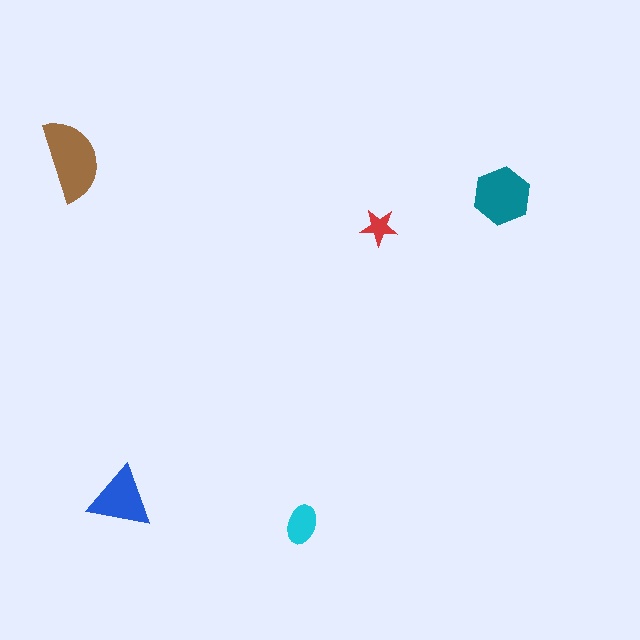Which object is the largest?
The brown semicircle.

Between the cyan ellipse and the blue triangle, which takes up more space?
The blue triangle.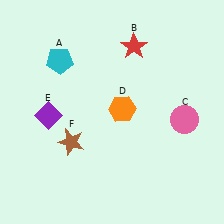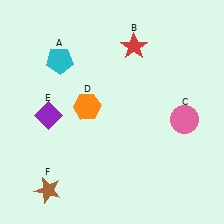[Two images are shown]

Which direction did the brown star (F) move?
The brown star (F) moved down.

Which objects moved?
The objects that moved are: the orange hexagon (D), the brown star (F).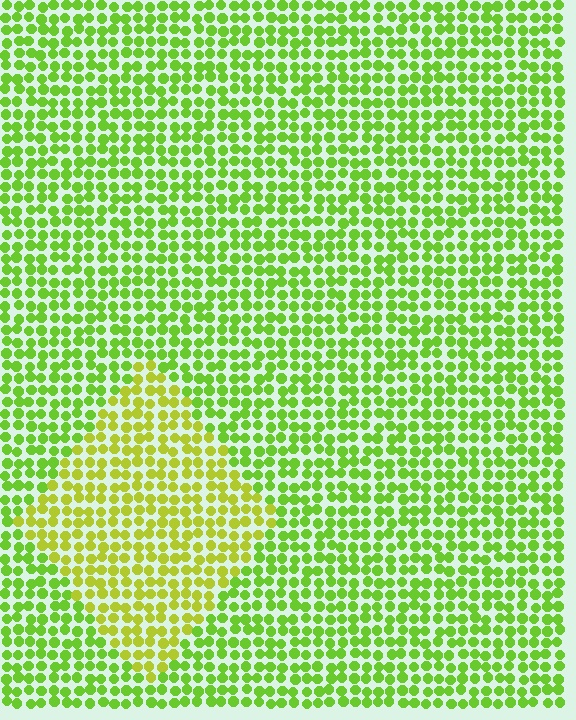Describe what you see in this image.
The image is filled with small lime elements in a uniform arrangement. A diamond-shaped region is visible where the elements are tinted to a slightly different hue, forming a subtle color boundary.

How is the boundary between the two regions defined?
The boundary is defined purely by a slight shift in hue (about 27 degrees). Spacing, size, and orientation are identical on both sides.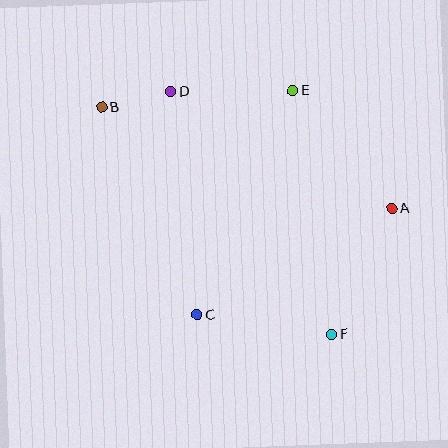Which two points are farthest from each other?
Points B and F are farthest from each other.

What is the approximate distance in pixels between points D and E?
The distance between D and E is approximately 122 pixels.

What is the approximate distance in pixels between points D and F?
The distance between D and F is approximately 291 pixels.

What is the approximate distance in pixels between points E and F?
The distance between E and F is approximately 247 pixels.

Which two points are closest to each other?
Points B and D are closest to each other.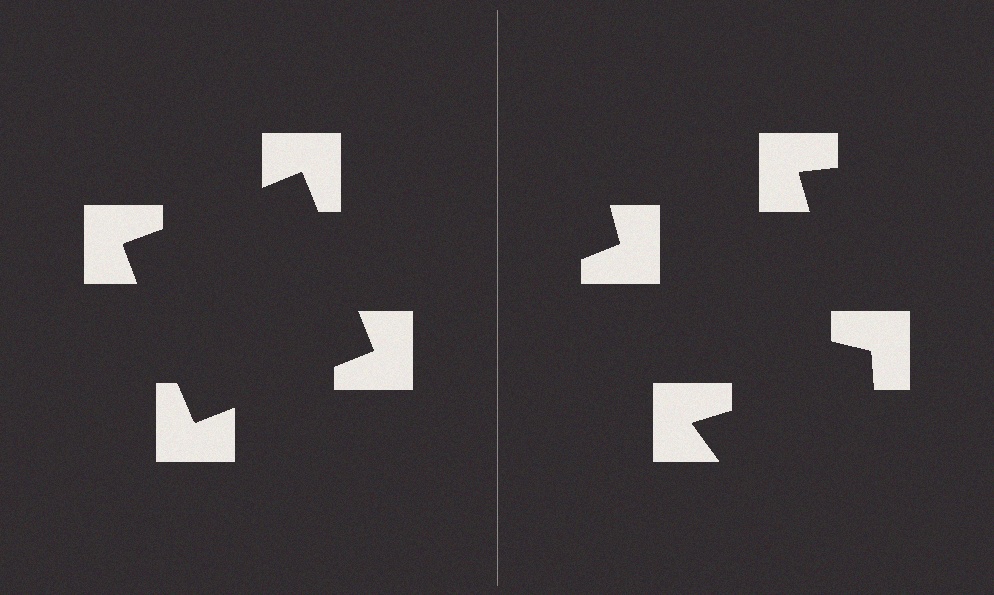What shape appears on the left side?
An illusory square.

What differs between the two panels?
The notched squares are positioned identically on both sides; only the wedge orientations differ. On the left they align to a square; on the right they are misaligned.